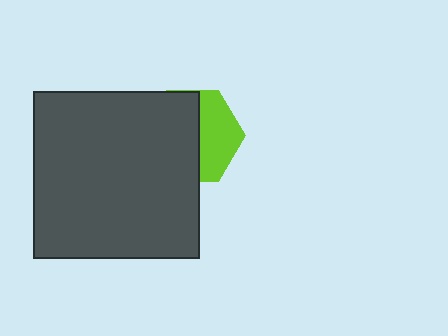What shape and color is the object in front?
The object in front is a dark gray rectangle.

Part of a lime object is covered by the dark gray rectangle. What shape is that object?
It is a hexagon.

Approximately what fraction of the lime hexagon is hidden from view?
Roughly 58% of the lime hexagon is hidden behind the dark gray rectangle.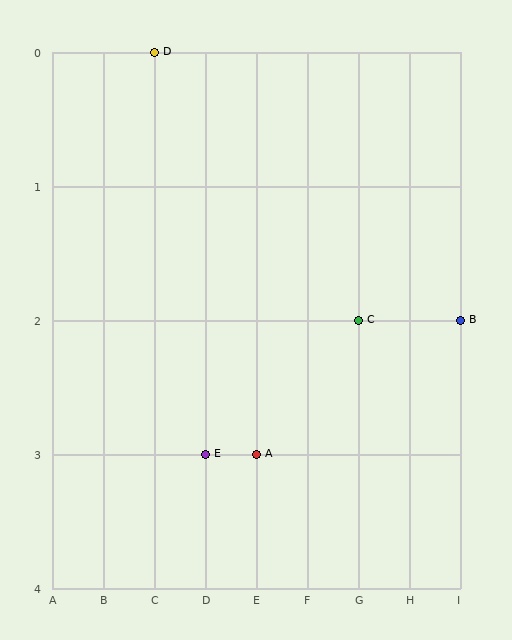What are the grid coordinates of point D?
Point D is at grid coordinates (C, 0).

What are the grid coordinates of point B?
Point B is at grid coordinates (I, 2).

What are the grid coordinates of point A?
Point A is at grid coordinates (E, 3).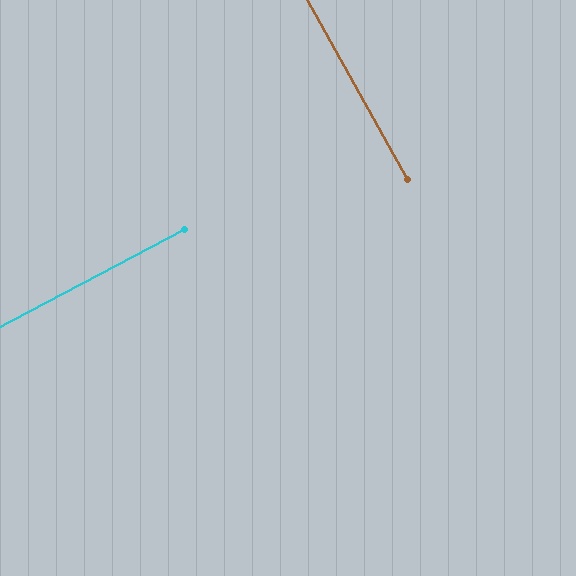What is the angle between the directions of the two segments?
Approximately 89 degrees.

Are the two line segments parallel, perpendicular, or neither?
Perpendicular — they meet at approximately 89°.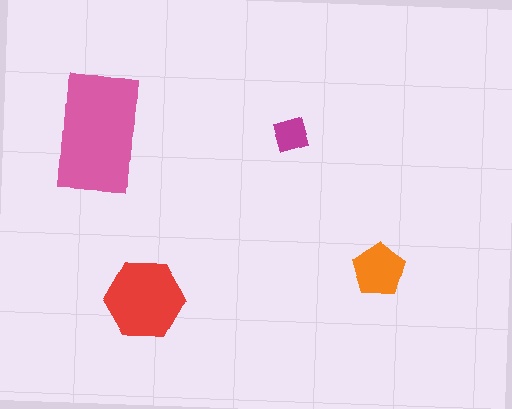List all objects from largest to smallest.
The pink rectangle, the red hexagon, the orange pentagon, the magenta diamond.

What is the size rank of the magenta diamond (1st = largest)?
4th.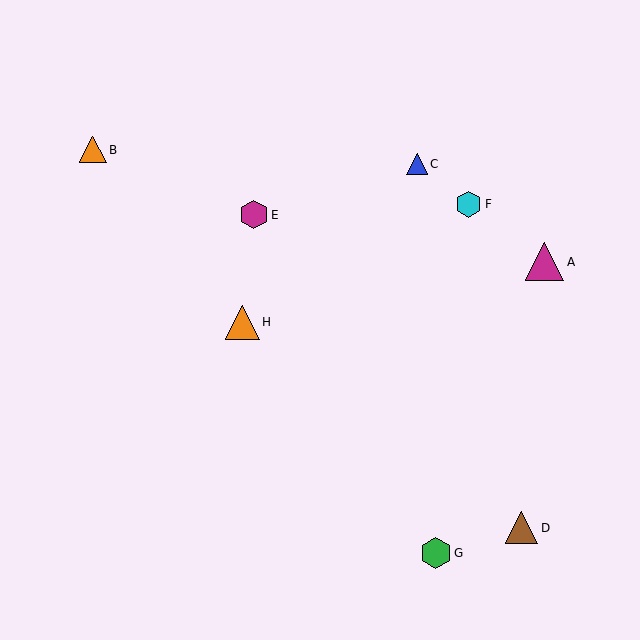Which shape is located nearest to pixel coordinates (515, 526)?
The brown triangle (labeled D) at (522, 528) is nearest to that location.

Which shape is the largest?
The magenta triangle (labeled A) is the largest.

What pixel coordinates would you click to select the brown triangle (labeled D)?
Click at (522, 528) to select the brown triangle D.